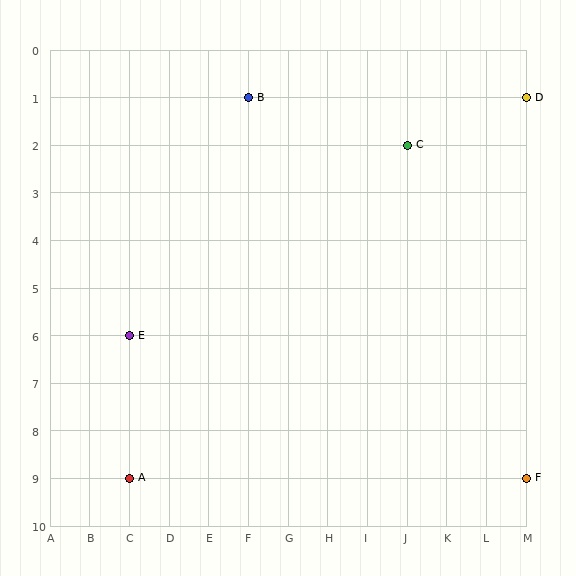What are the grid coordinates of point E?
Point E is at grid coordinates (C, 6).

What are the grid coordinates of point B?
Point B is at grid coordinates (F, 1).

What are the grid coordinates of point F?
Point F is at grid coordinates (M, 9).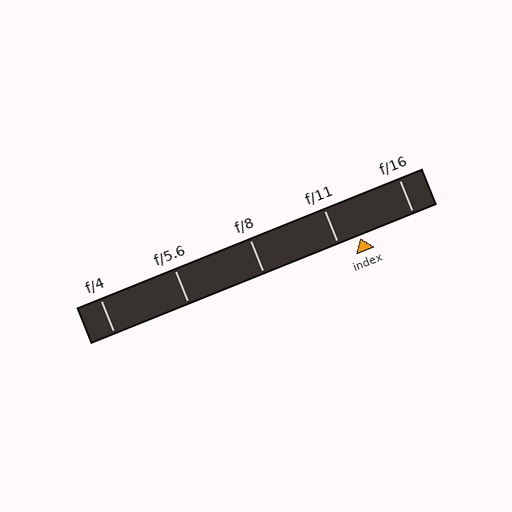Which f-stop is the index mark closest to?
The index mark is closest to f/11.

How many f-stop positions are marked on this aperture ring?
There are 5 f-stop positions marked.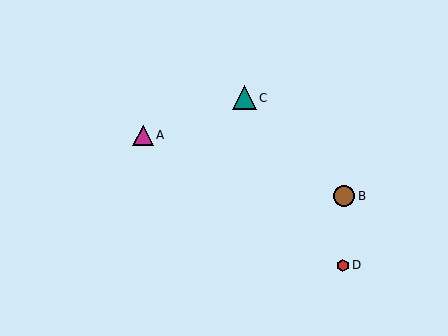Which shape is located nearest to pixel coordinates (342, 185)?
The brown circle (labeled B) at (344, 196) is nearest to that location.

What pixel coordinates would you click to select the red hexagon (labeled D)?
Click at (343, 265) to select the red hexagon D.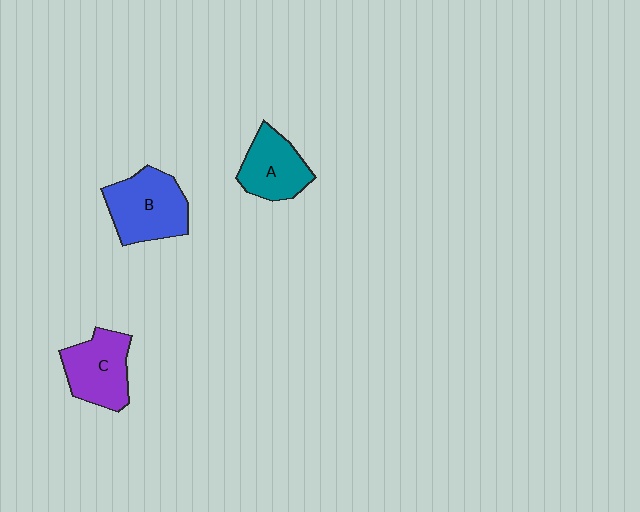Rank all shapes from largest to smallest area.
From largest to smallest: B (blue), C (purple), A (teal).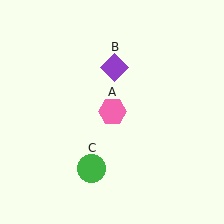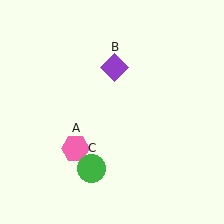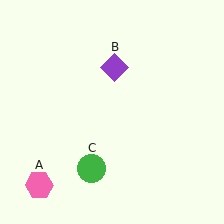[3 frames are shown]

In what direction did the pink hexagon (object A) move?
The pink hexagon (object A) moved down and to the left.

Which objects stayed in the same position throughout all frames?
Purple diamond (object B) and green circle (object C) remained stationary.